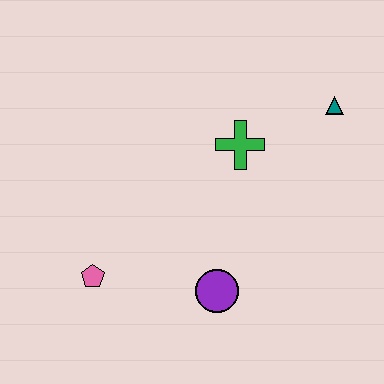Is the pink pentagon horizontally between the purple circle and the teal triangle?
No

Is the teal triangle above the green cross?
Yes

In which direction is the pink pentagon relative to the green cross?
The pink pentagon is to the left of the green cross.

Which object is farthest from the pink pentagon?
The teal triangle is farthest from the pink pentagon.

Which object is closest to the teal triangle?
The green cross is closest to the teal triangle.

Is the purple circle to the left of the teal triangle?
Yes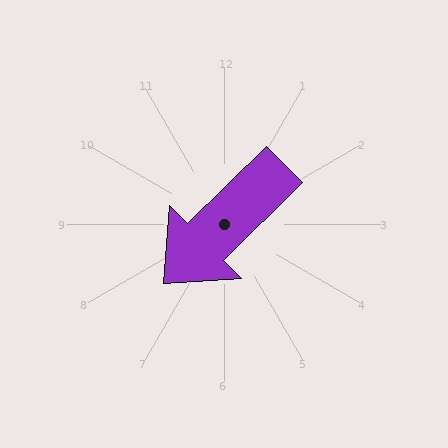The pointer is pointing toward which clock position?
Roughly 8 o'clock.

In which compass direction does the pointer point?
Southwest.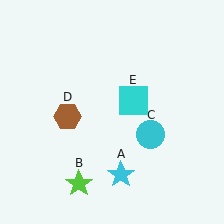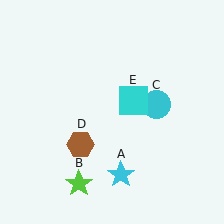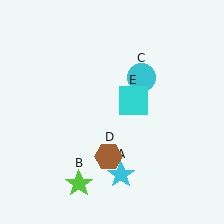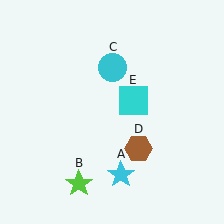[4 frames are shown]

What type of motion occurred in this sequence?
The cyan circle (object C), brown hexagon (object D) rotated counterclockwise around the center of the scene.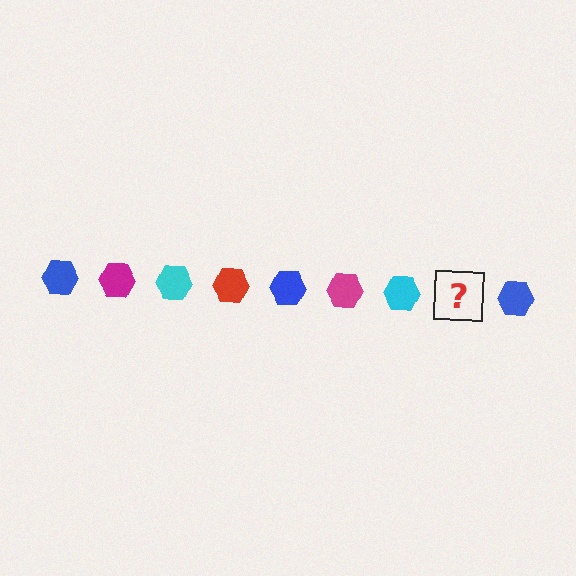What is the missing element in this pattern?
The missing element is a red hexagon.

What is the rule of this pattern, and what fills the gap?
The rule is that the pattern cycles through blue, magenta, cyan, red hexagons. The gap should be filled with a red hexagon.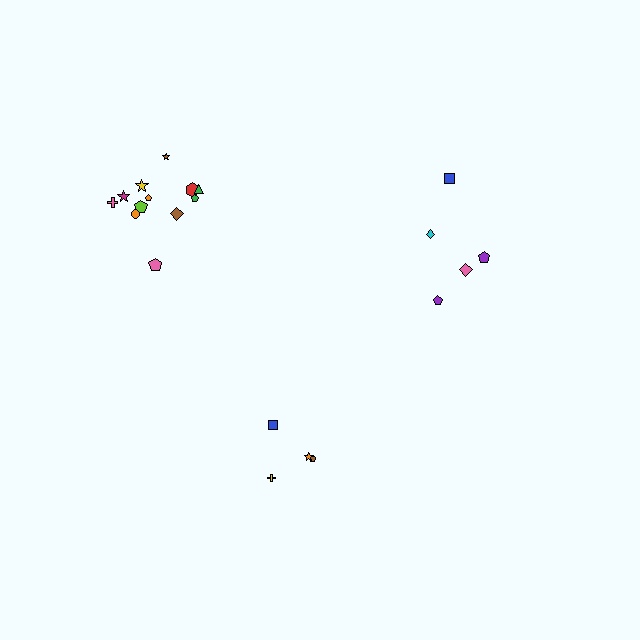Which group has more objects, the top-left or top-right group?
The top-left group.